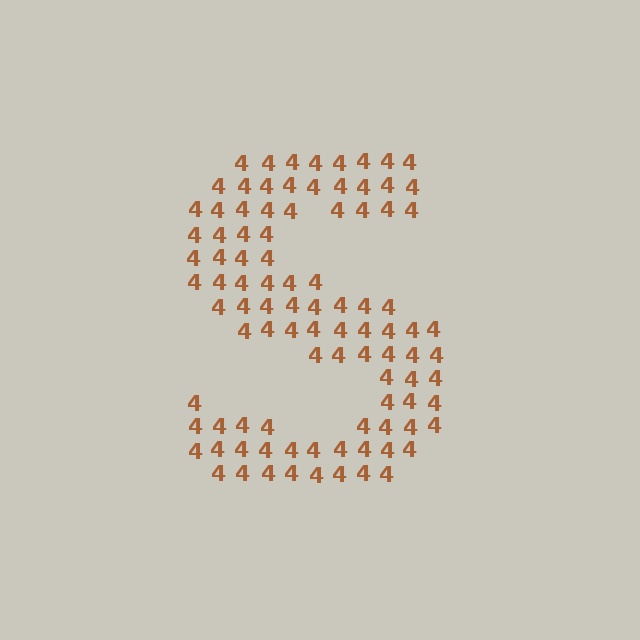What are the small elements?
The small elements are digit 4's.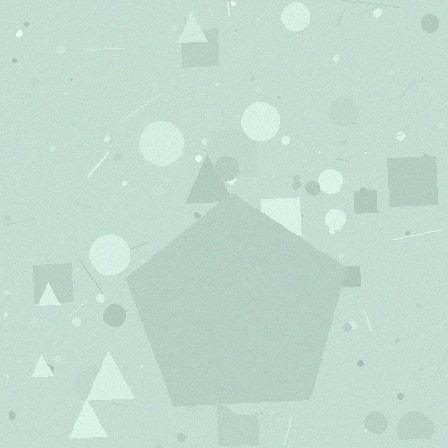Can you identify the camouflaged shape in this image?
The camouflaged shape is a pentagon.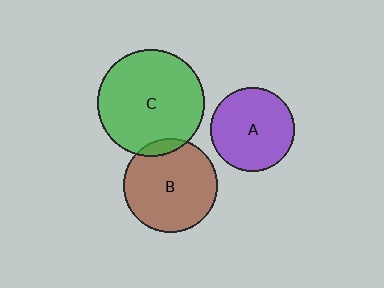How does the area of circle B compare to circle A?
Approximately 1.3 times.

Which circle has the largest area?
Circle C (green).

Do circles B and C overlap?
Yes.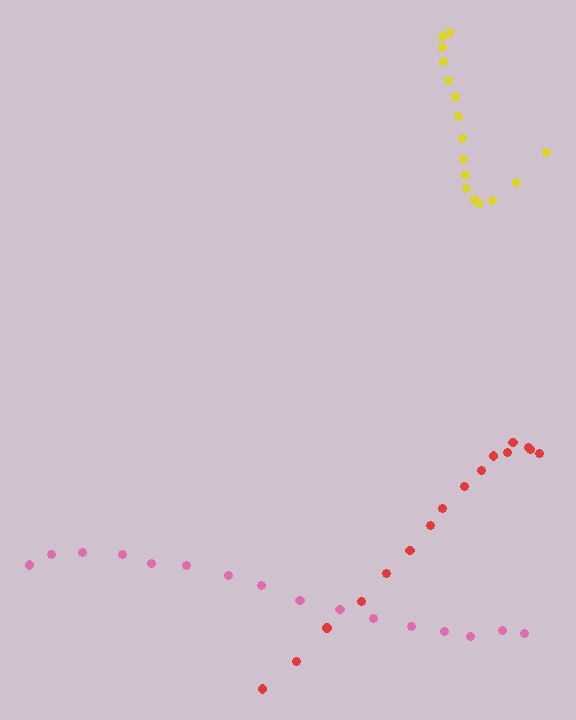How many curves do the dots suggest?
There are 3 distinct paths.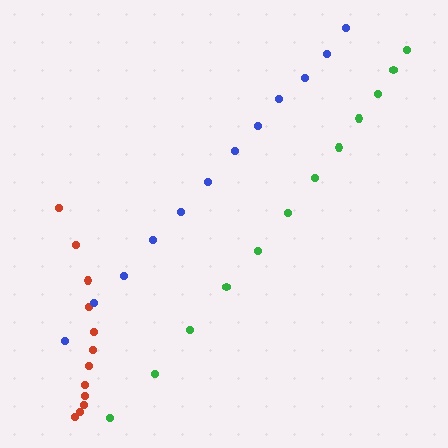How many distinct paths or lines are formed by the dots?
There are 3 distinct paths.